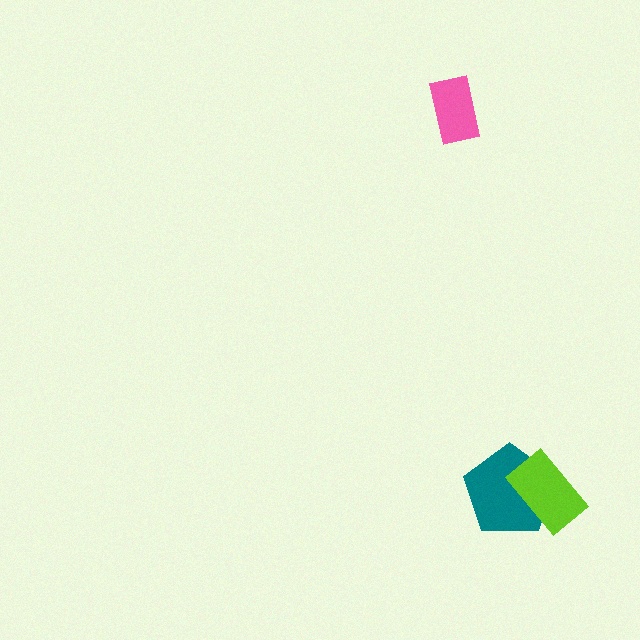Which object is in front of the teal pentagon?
The lime rectangle is in front of the teal pentagon.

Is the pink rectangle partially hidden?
No, no other shape covers it.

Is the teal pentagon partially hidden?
Yes, it is partially covered by another shape.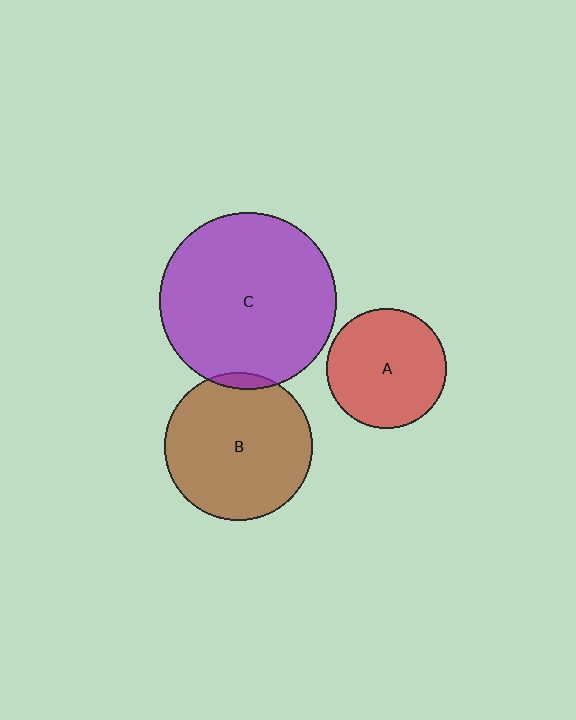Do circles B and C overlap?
Yes.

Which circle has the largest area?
Circle C (purple).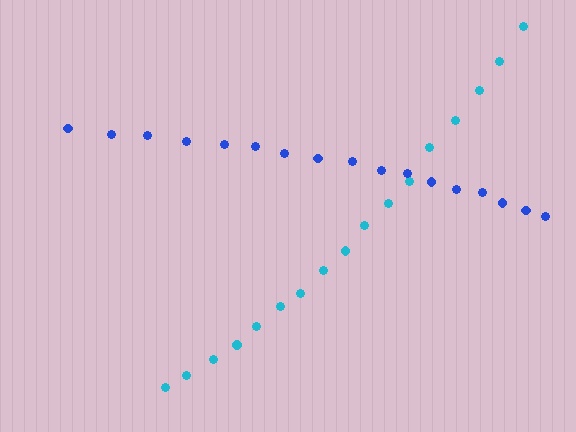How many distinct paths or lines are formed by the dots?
There are 2 distinct paths.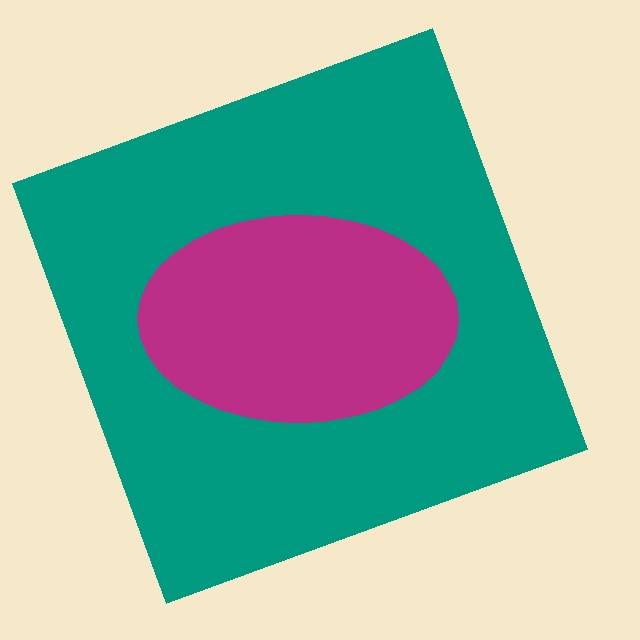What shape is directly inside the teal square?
The magenta ellipse.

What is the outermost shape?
The teal square.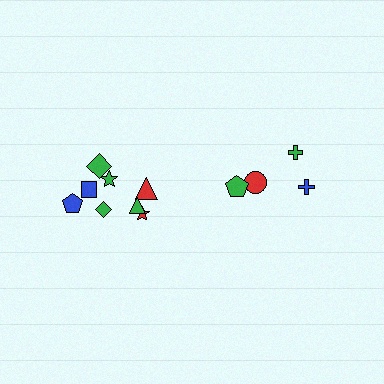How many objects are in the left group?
There are 8 objects.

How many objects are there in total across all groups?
There are 12 objects.